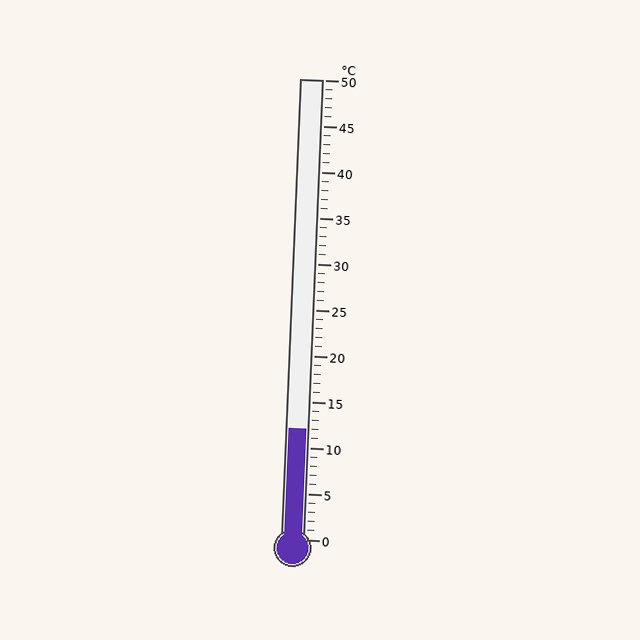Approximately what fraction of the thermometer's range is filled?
The thermometer is filled to approximately 25% of its range.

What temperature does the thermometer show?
The thermometer shows approximately 12°C.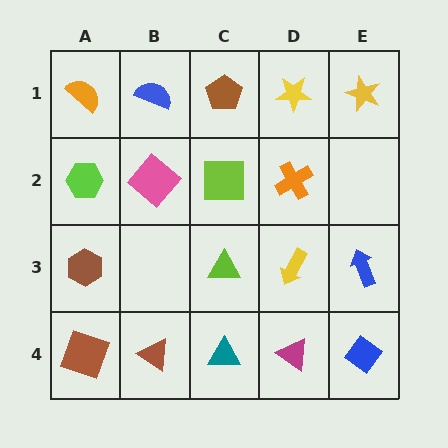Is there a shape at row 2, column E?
No, that cell is empty.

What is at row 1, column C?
A brown pentagon.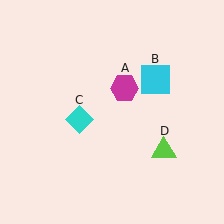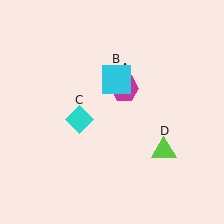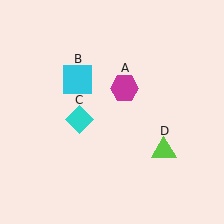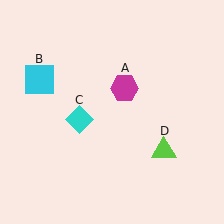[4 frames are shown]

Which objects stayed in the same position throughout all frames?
Magenta hexagon (object A) and cyan diamond (object C) and lime triangle (object D) remained stationary.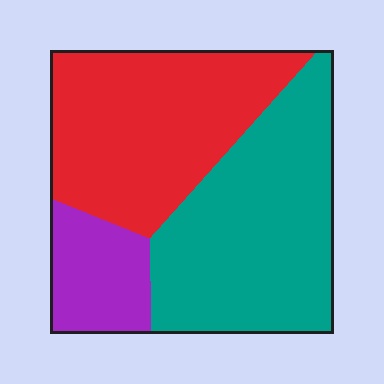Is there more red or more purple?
Red.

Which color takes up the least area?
Purple, at roughly 15%.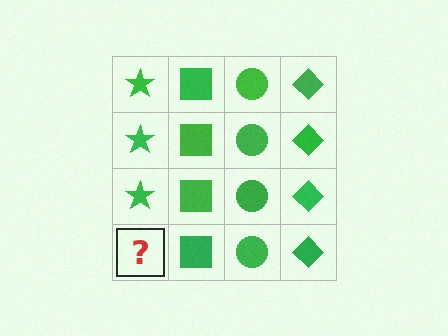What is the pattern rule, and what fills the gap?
The rule is that each column has a consistent shape. The gap should be filled with a green star.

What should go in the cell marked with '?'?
The missing cell should contain a green star.